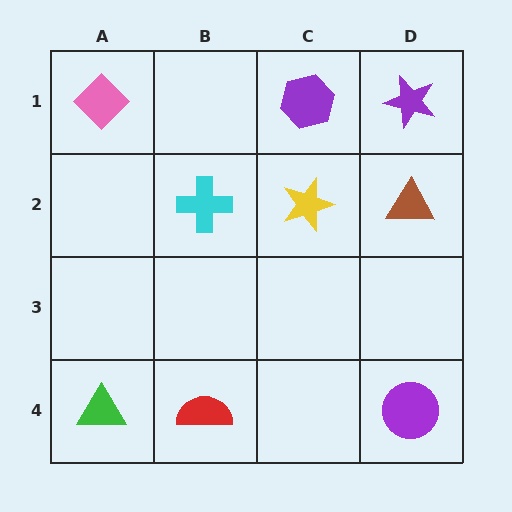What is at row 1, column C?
A purple hexagon.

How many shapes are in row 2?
3 shapes.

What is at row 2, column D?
A brown triangle.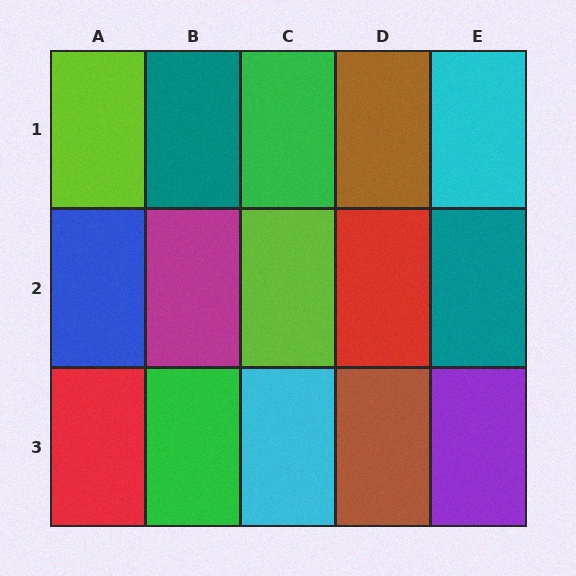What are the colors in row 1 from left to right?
Lime, teal, green, brown, cyan.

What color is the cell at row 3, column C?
Cyan.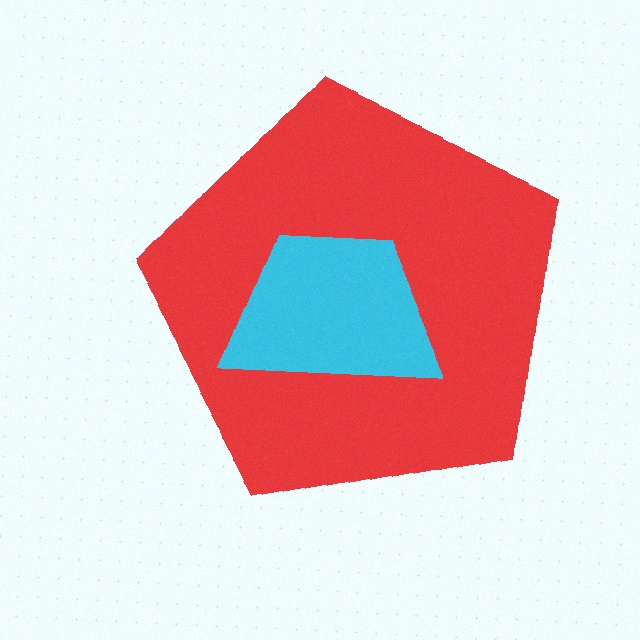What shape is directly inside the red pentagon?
The cyan trapezoid.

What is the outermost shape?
The red pentagon.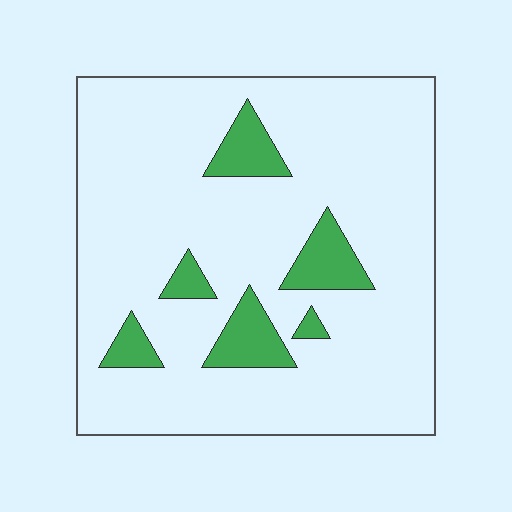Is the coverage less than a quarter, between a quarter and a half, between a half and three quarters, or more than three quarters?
Less than a quarter.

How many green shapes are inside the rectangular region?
6.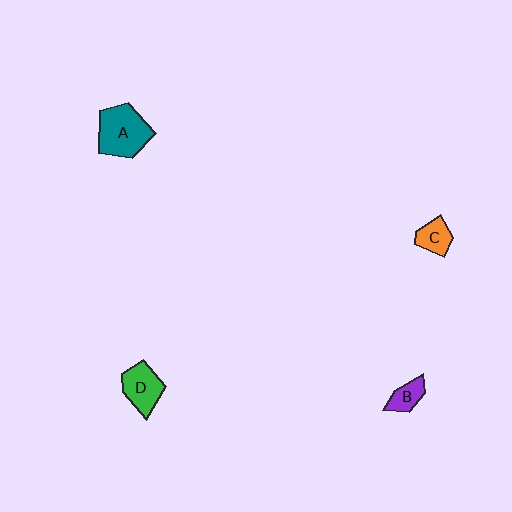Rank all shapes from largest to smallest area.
From largest to smallest: A (teal), D (green), C (orange), B (purple).